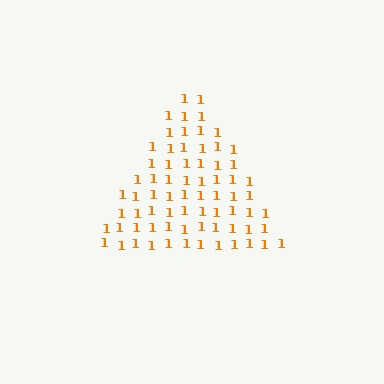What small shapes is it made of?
It is made of small digit 1's.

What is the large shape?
The large shape is a triangle.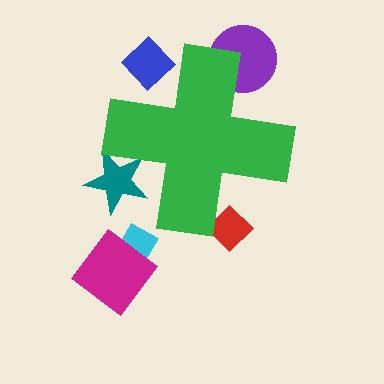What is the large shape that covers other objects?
A green cross.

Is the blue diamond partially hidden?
Yes, the blue diamond is partially hidden behind the green cross.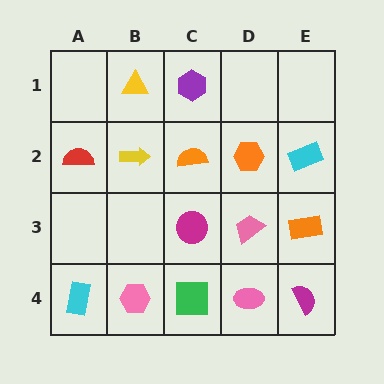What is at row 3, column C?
A magenta circle.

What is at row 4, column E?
A magenta semicircle.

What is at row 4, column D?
A pink ellipse.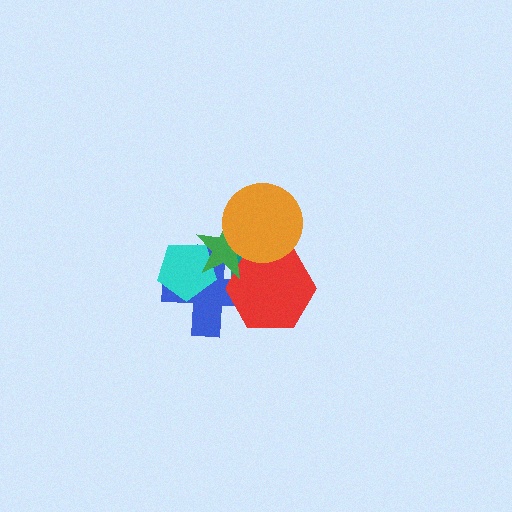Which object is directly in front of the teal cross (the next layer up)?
The blue cross is directly in front of the teal cross.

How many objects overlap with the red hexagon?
4 objects overlap with the red hexagon.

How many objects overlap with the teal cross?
5 objects overlap with the teal cross.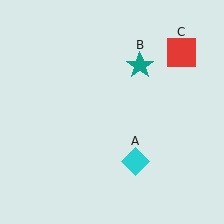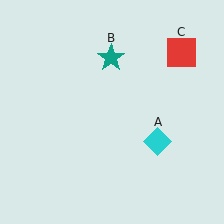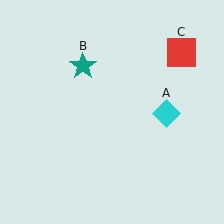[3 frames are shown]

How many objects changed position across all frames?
2 objects changed position: cyan diamond (object A), teal star (object B).